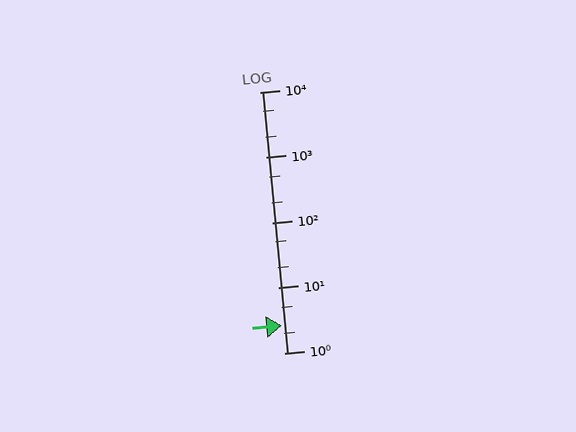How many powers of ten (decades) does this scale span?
The scale spans 4 decades, from 1 to 10000.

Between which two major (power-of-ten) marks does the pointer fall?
The pointer is between 1 and 10.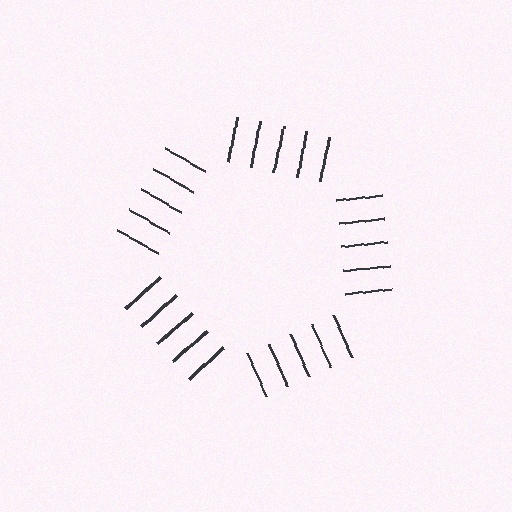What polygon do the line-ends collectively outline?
An illusory pentagon — the line segments terminate on its edges but no continuous stroke is drawn.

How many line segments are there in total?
25 — 5 along each of the 5 edges.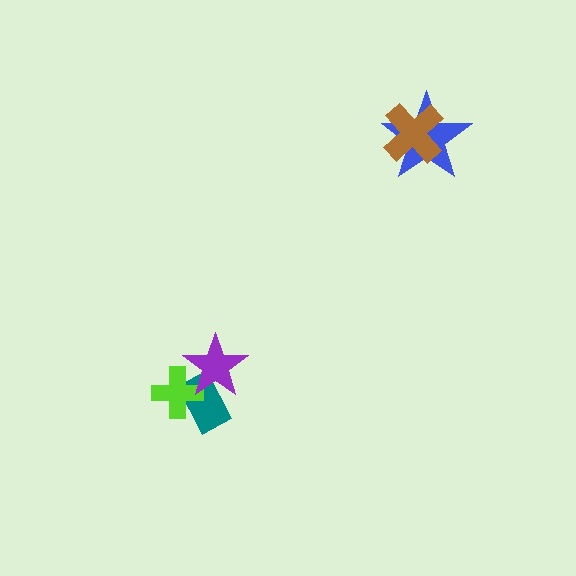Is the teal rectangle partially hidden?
Yes, it is partially covered by another shape.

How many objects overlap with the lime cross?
2 objects overlap with the lime cross.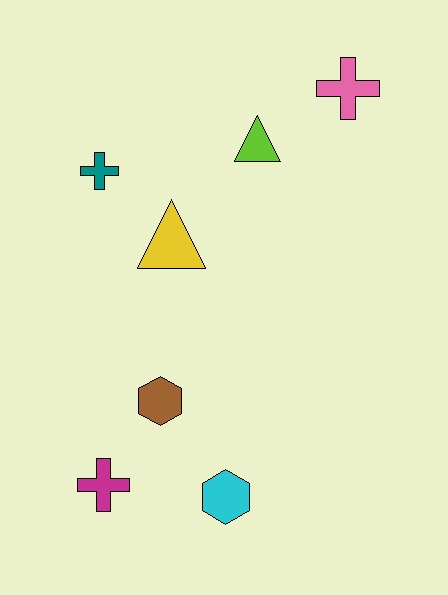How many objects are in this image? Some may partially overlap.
There are 7 objects.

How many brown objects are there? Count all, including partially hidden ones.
There is 1 brown object.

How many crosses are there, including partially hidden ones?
There are 3 crosses.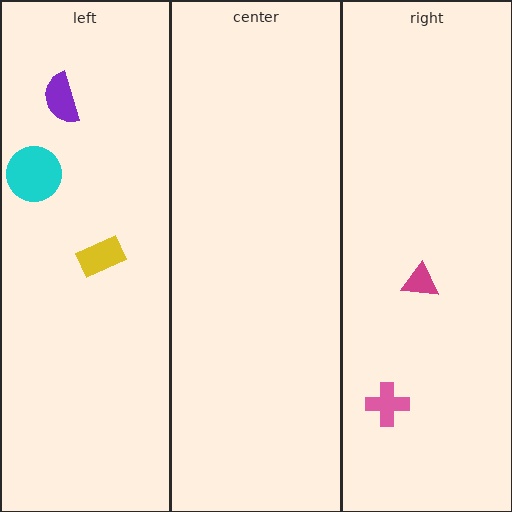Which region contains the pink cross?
The right region.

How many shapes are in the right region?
2.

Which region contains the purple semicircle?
The left region.